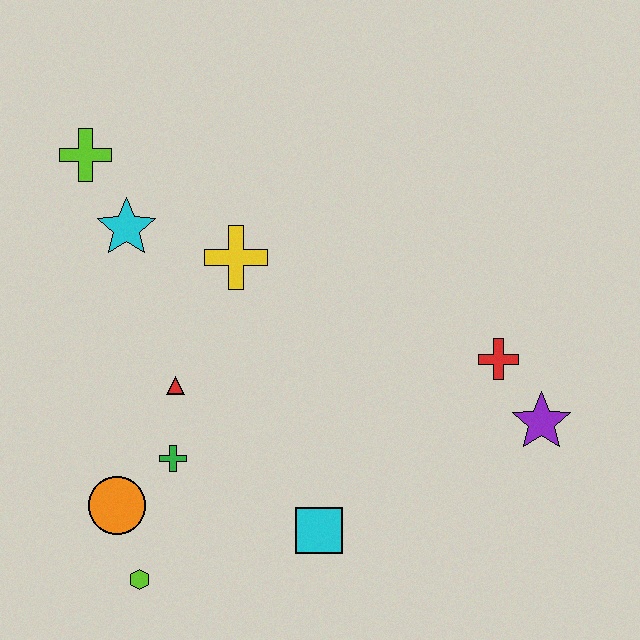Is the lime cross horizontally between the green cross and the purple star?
No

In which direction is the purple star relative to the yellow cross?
The purple star is to the right of the yellow cross.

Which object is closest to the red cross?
The purple star is closest to the red cross.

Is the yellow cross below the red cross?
No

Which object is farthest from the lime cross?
The purple star is farthest from the lime cross.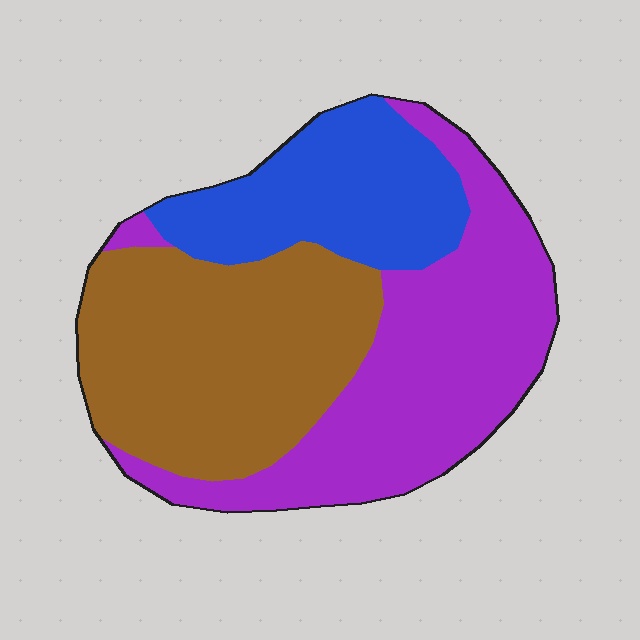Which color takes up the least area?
Blue, at roughly 25%.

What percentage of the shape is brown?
Brown covers 38% of the shape.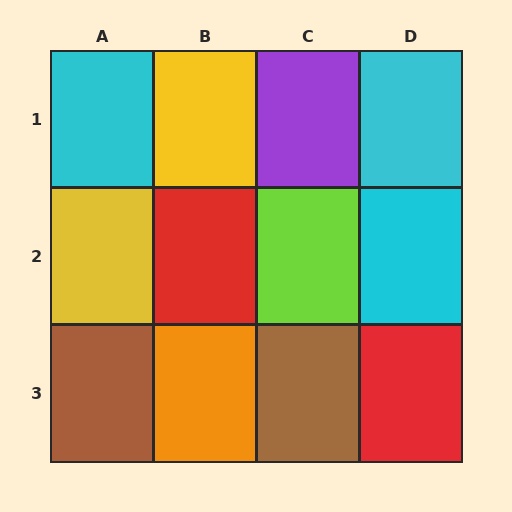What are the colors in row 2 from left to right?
Yellow, red, lime, cyan.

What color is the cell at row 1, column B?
Yellow.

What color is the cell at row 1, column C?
Purple.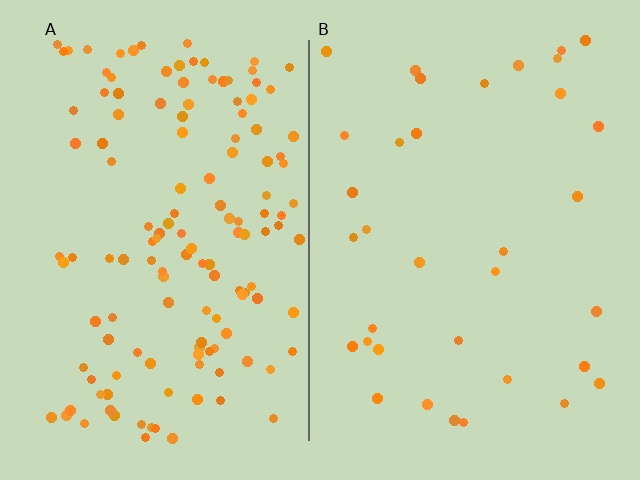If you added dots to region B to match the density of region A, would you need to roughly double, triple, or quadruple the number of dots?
Approximately quadruple.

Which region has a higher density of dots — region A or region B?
A (the left).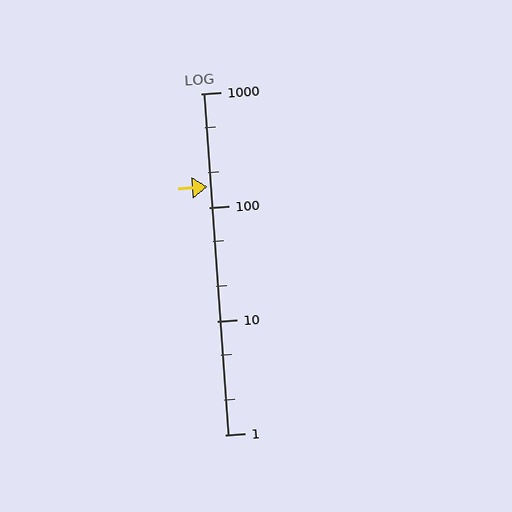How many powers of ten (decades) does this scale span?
The scale spans 3 decades, from 1 to 1000.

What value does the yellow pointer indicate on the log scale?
The pointer indicates approximately 150.